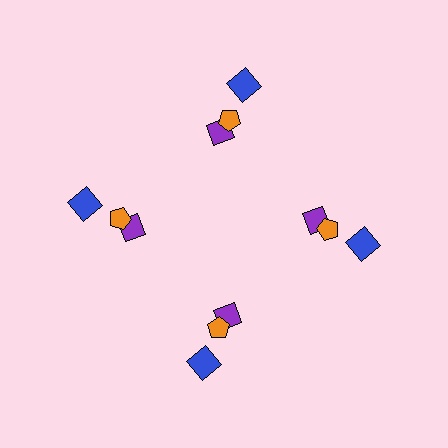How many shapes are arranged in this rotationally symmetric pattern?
There are 12 shapes, arranged in 4 groups of 3.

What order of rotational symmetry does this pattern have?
This pattern has 4-fold rotational symmetry.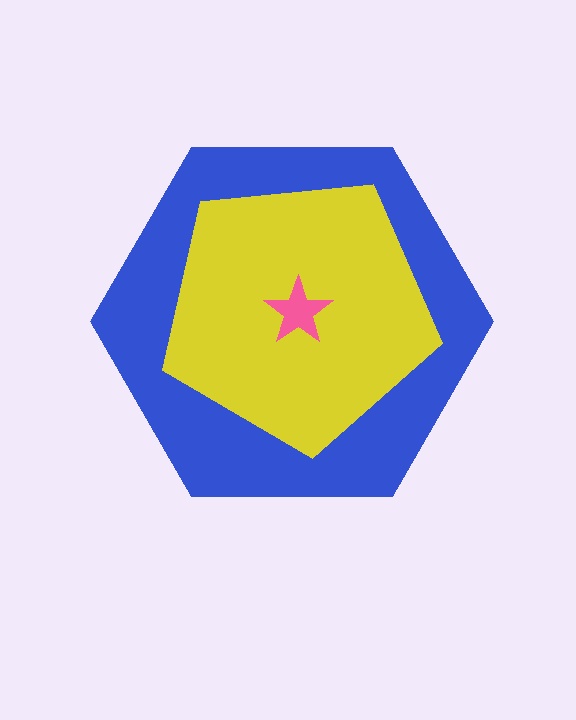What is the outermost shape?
The blue hexagon.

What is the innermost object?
The pink star.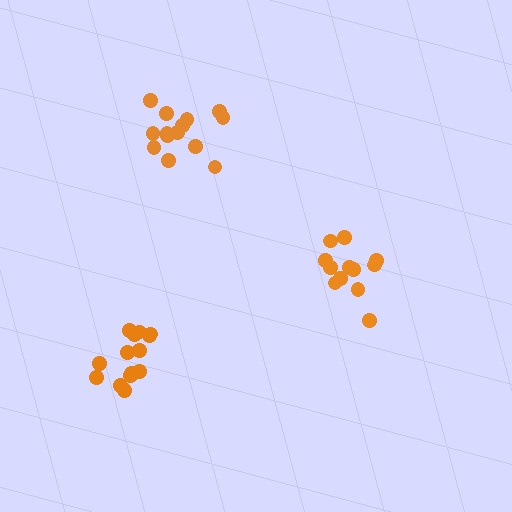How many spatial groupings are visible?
There are 3 spatial groupings.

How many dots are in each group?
Group 1: 14 dots, Group 2: 15 dots, Group 3: 12 dots (41 total).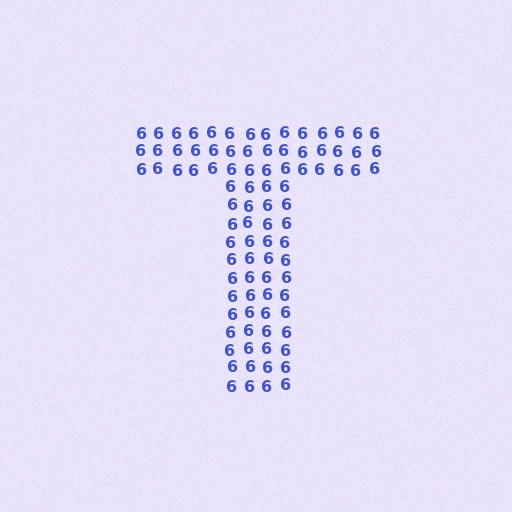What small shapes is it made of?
It is made of small digit 6's.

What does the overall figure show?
The overall figure shows the letter T.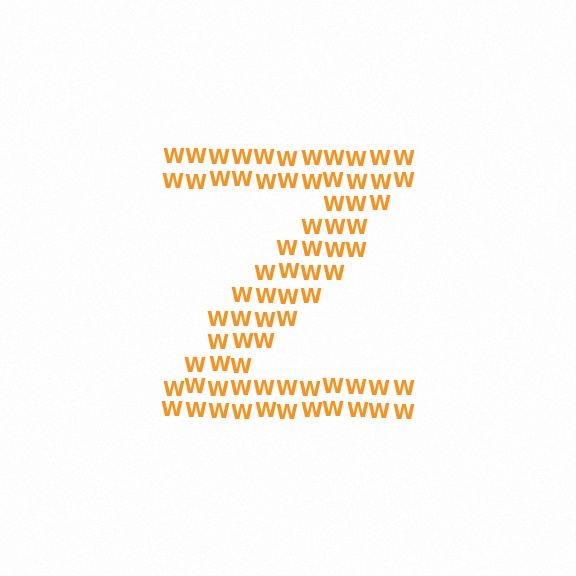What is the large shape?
The large shape is the letter Z.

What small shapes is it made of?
It is made of small letter W's.